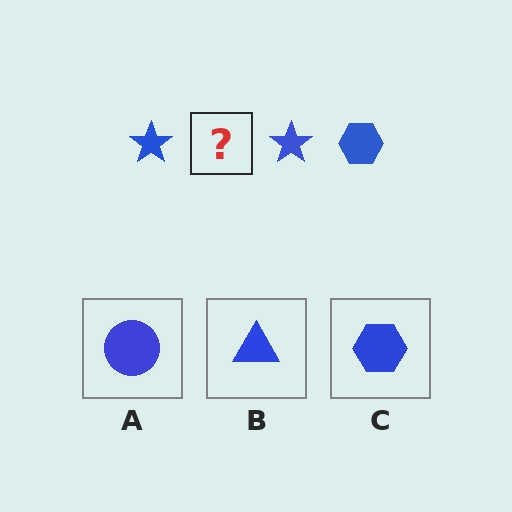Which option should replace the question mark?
Option C.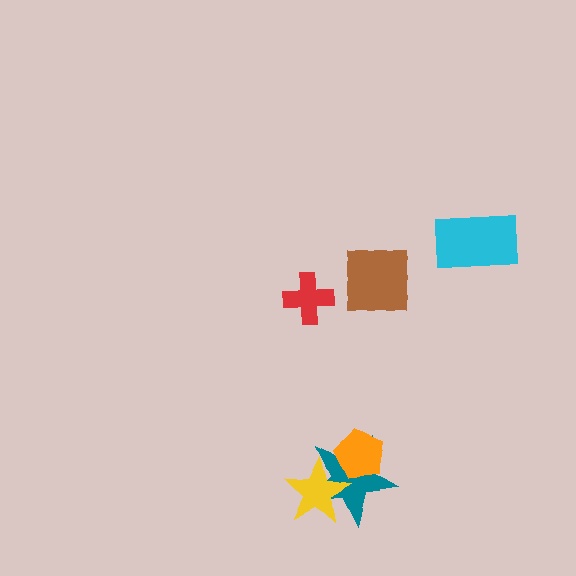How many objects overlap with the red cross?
0 objects overlap with the red cross.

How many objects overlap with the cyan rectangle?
0 objects overlap with the cyan rectangle.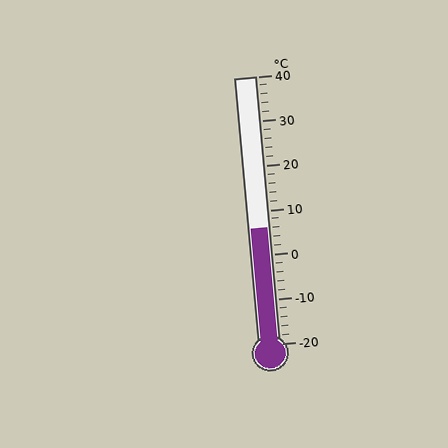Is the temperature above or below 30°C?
The temperature is below 30°C.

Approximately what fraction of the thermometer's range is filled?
The thermometer is filled to approximately 45% of its range.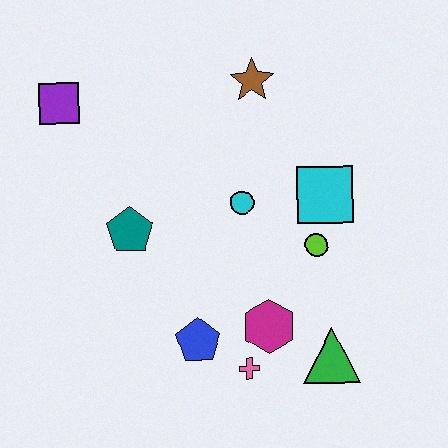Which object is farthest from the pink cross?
The purple square is farthest from the pink cross.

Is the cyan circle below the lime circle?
No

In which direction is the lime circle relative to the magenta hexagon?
The lime circle is above the magenta hexagon.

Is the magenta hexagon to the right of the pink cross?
Yes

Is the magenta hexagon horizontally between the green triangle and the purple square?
Yes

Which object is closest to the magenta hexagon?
The pink cross is closest to the magenta hexagon.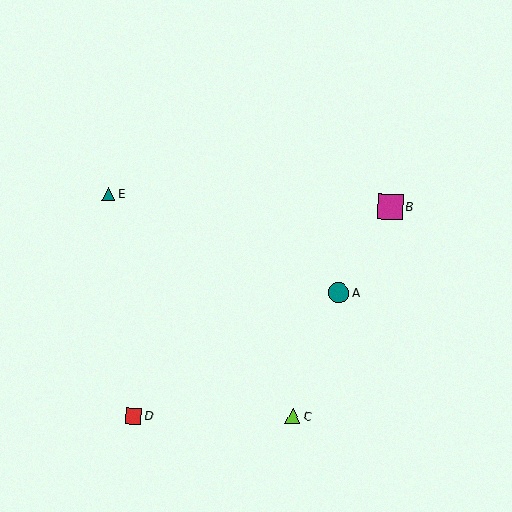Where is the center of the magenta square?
The center of the magenta square is at (390, 207).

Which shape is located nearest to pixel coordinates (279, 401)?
The lime triangle (labeled C) at (293, 416) is nearest to that location.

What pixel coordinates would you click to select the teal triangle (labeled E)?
Click at (108, 194) to select the teal triangle E.